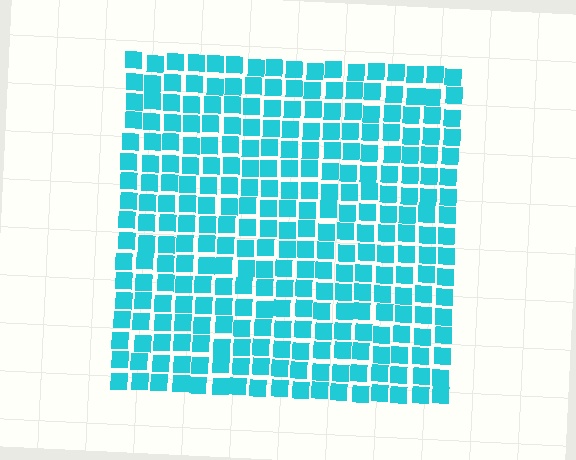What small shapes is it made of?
It is made of small squares.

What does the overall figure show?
The overall figure shows a square.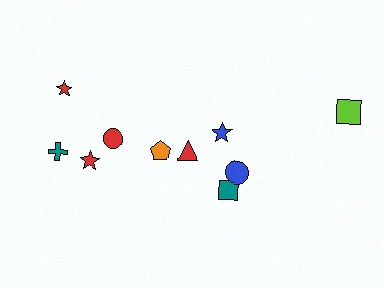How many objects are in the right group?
There are 4 objects.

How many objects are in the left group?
There are 6 objects.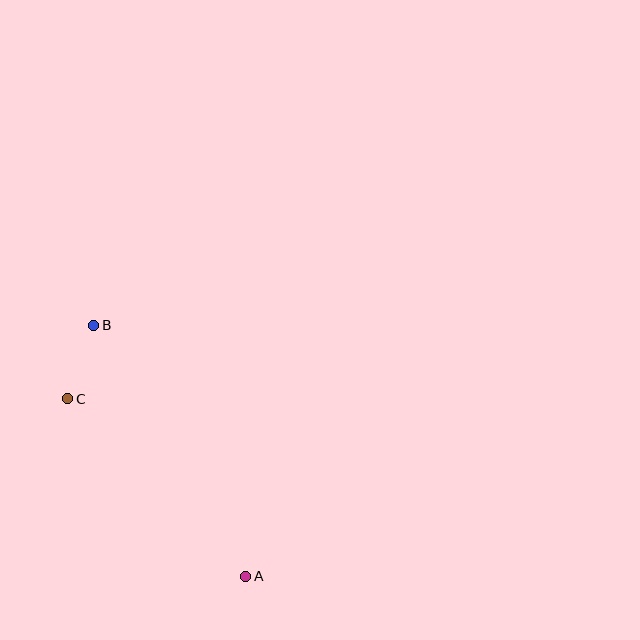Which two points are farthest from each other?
Points A and B are farthest from each other.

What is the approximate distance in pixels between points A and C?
The distance between A and C is approximately 252 pixels.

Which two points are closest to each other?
Points B and C are closest to each other.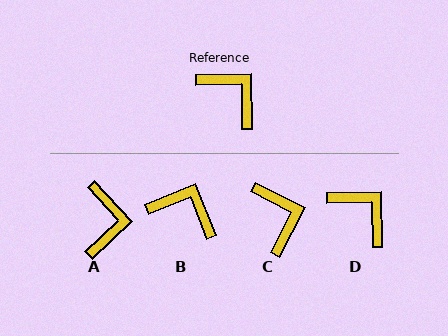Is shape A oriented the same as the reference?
No, it is off by about 48 degrees.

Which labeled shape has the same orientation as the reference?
D.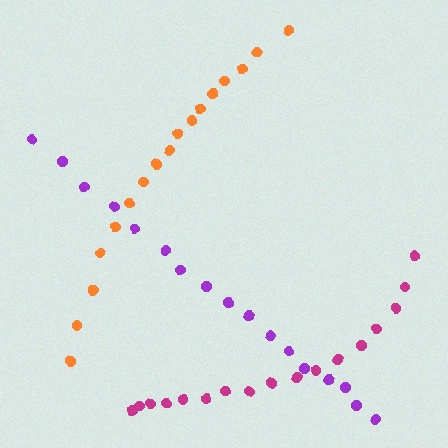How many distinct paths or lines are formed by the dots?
There are 3 distinct paths.